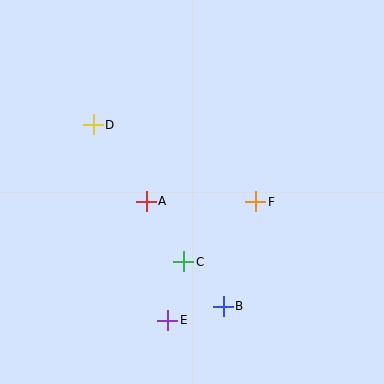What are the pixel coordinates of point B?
Point B is at (223, 306).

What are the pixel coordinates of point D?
Point D is at (93, 125).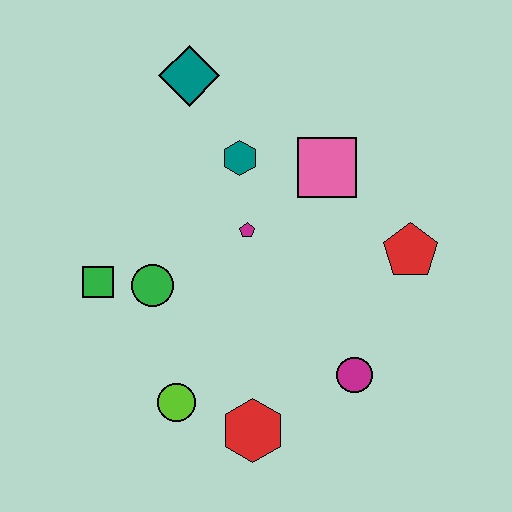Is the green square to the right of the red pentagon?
No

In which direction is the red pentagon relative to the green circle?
The red pentagon is to the right of the green circle.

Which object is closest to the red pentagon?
The pink square is closest to the red pentagon.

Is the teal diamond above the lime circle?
Yes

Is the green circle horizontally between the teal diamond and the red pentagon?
No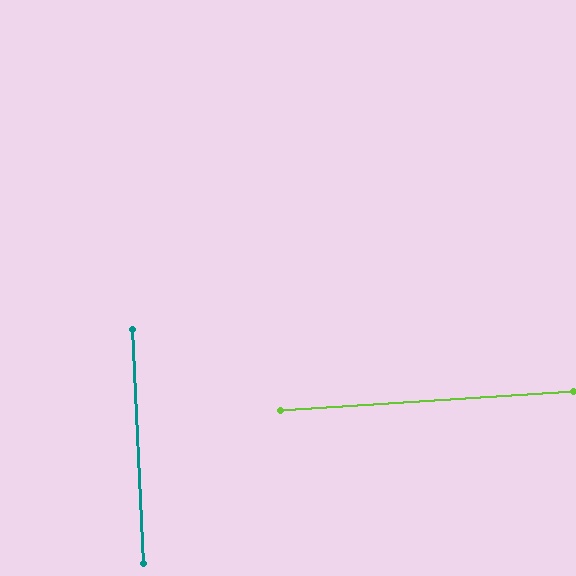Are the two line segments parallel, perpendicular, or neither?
Perpendicular — they meet at approximately 89°.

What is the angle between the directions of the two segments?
Approximately 89 degrees.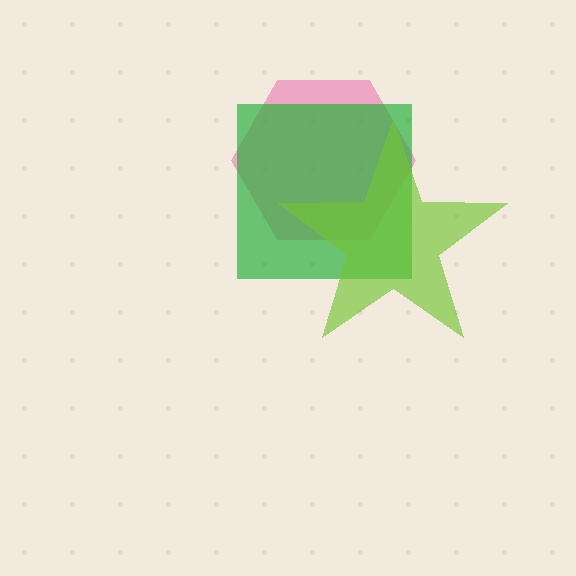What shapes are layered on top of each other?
The layered shapes are: a pink hexagon, a green square, a lime star.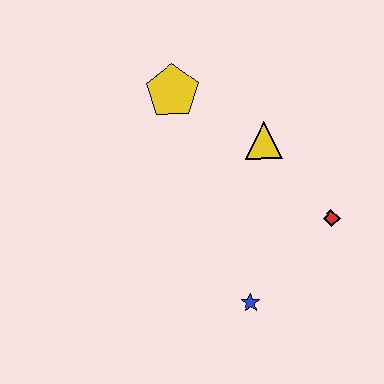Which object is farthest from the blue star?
The yellow pentagon is farthest from the blue star.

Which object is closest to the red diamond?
The yellow triangle is closest to the red diamond.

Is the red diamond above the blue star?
Yes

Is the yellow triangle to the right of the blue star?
Yes